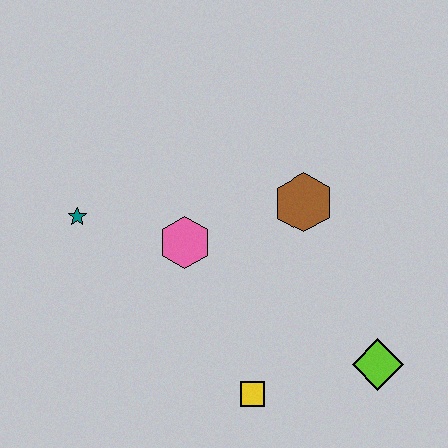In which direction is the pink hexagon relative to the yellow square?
The pink hexagon is above the yellow square.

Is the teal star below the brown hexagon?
Yes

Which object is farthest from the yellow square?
The teal star is farthest from the yellow square.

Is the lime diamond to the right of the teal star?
Yes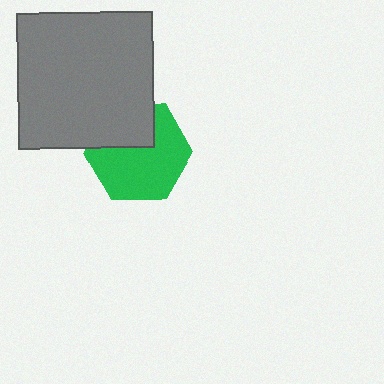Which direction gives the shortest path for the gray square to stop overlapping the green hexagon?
Moving up gives the shortest separation.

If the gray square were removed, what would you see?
You would see the complete green hexagon.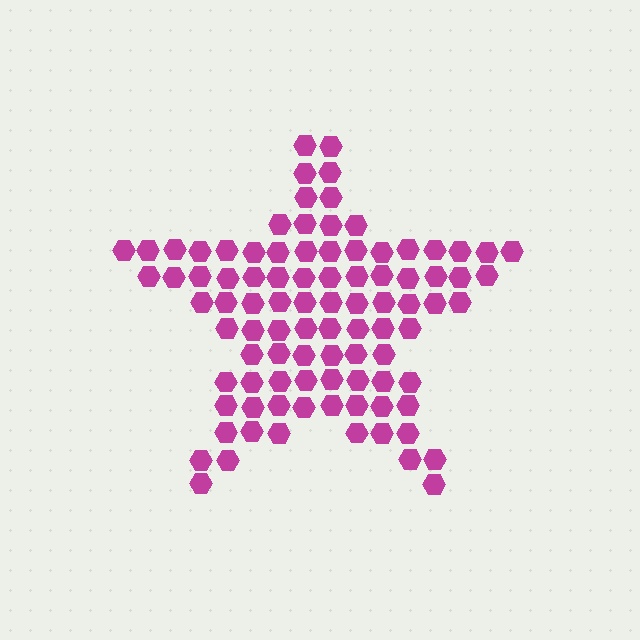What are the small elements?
The small elements are hexagons.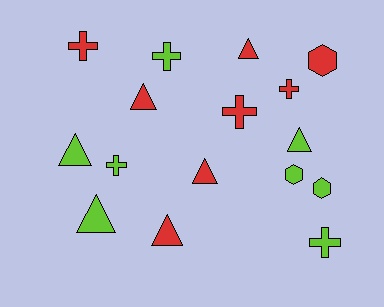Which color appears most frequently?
Lime, with 8 objects.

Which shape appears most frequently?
Triangle, with 7 objects.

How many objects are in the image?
There are 16 objects.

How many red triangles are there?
There are 4 red triangles.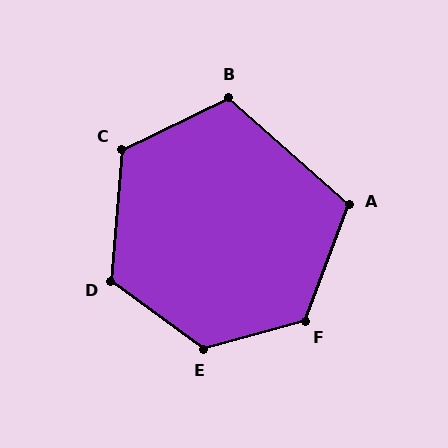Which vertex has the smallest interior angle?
A, at approximately 111 degrees.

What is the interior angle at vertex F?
Approximately 126 degrees (obtuse).